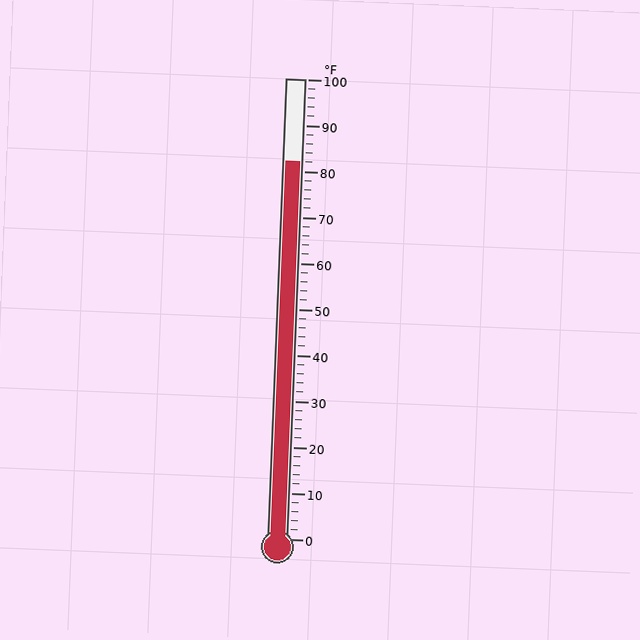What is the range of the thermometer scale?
The thermometer scale ranges from 0°F to 100°F.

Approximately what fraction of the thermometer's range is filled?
The thermometer is filled to approximately 80% of its range.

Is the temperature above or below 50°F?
The temperature is above 50°F.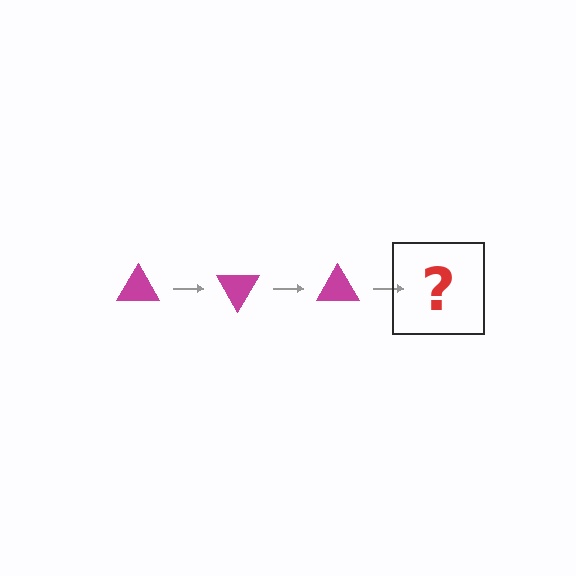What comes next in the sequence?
The next element should be a magenta triangle rotated 180 degrees.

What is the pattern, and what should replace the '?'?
The pattern is that the triangle rotates 60 degrees each step. The '?' should be a magenta triangle rotated 180 degrees.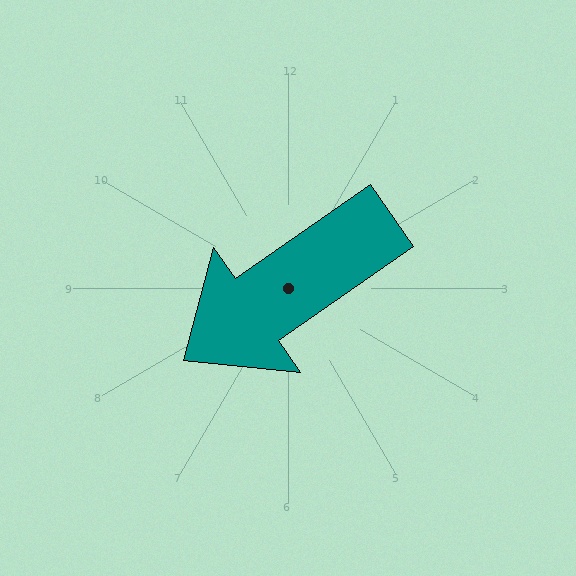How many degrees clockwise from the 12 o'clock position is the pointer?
Approximately 235 degrees.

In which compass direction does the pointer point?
Southwest.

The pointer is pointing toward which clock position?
Roughly 8 o'clock.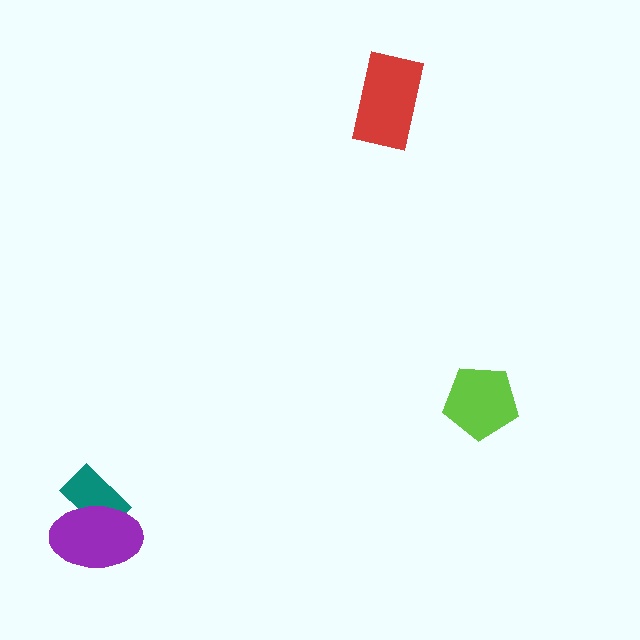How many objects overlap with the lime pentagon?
0 objects overlap with the lime pentagon.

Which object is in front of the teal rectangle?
The purple ellipse is in front of the teal rectangle.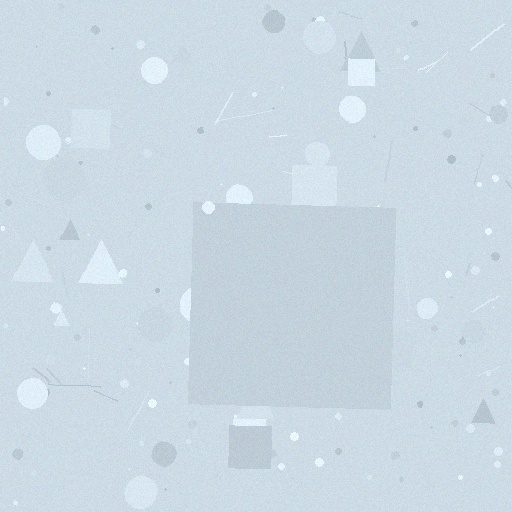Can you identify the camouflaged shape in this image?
The camouflaged shape is a square.